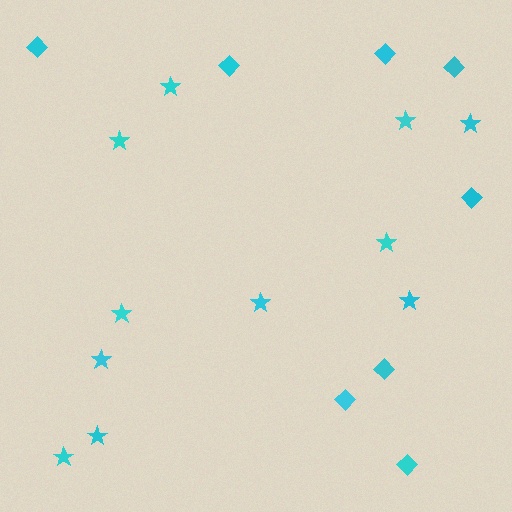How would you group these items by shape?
There are 2 groups: one group of diamonds (8) and one group of stars (11).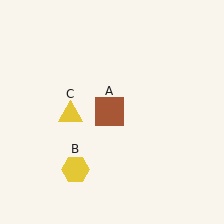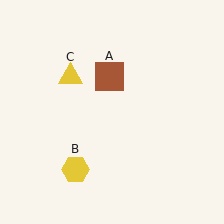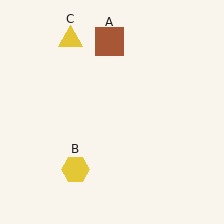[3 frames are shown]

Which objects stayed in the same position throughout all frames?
Yellow hexagon (object B) remained stationary.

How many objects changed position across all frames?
2 objects changed position: brown square (object A), yellow triangle (object C).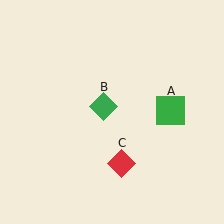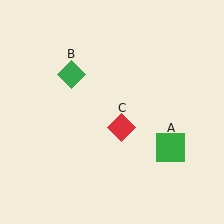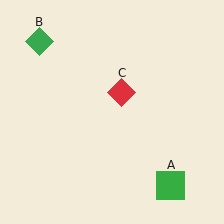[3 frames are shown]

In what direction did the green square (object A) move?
The green square (object A) moved down.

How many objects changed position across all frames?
3 objects changed position: green square (object A), green diamond (object B), red diamond (object C).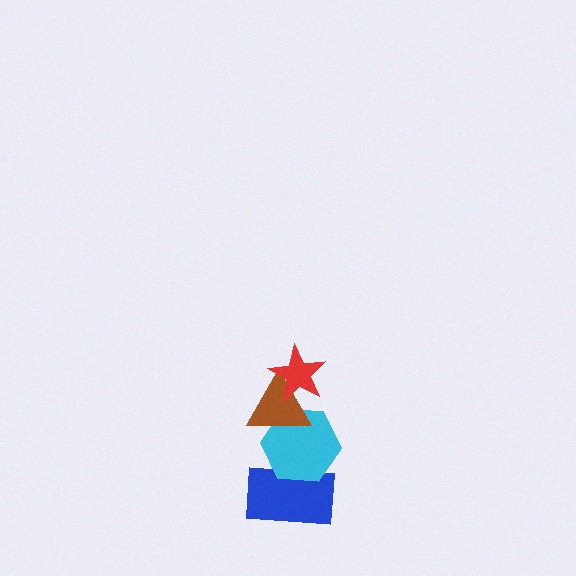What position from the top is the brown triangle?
The brown triangle is 2nd from the top.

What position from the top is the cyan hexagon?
The cyan hexagon is 3rd from the top.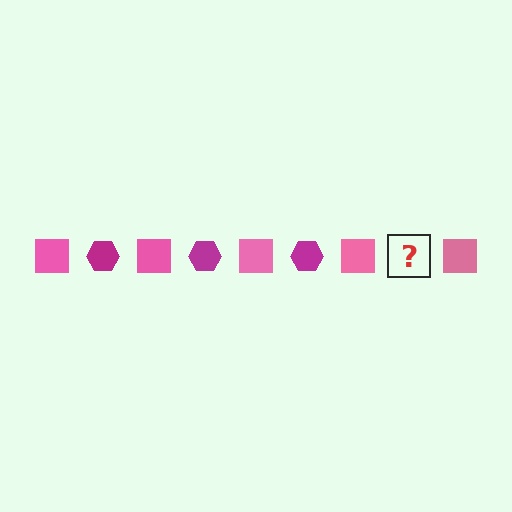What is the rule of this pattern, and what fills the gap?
The rule is that the pattern alternates between pink square and magenta hexagon. The gap should be filled with a magenta hexagon.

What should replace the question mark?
The question mark should be replaced with a magenta hexagon.